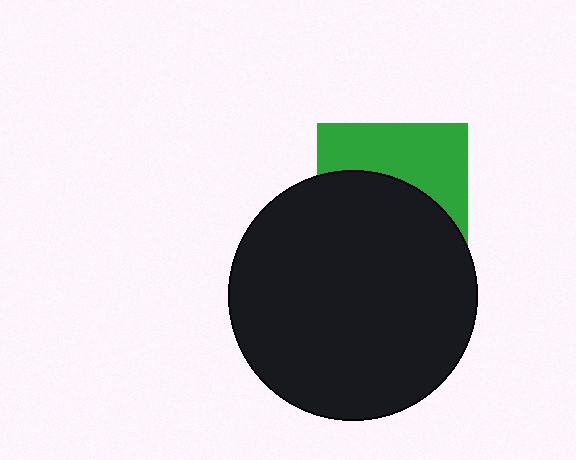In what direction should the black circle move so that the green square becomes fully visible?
The black circle should move down. That is the shortest direction to clear the overlap and leave the green square fully visible.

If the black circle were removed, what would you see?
You would see the complete green square.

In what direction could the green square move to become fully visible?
The green square could move up. That would shift it out from behind the black circle entirely.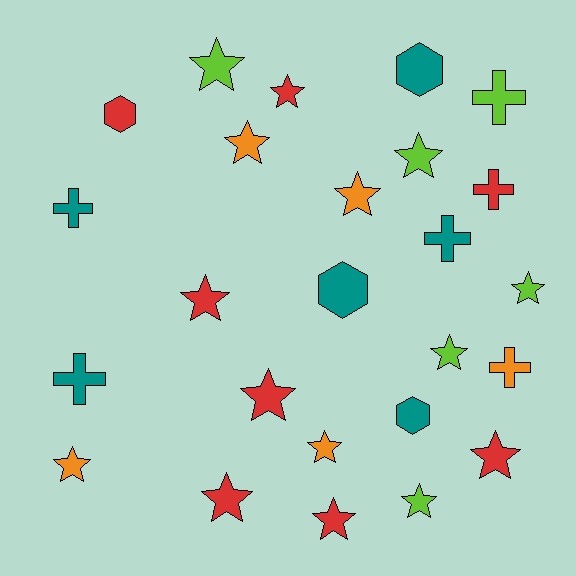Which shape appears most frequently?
Star, with 15 objects.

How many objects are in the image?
There are 25 objects.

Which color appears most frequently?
Red, with 8 objects.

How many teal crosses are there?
There are 3 teal crosses.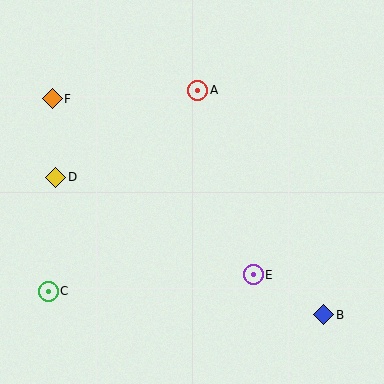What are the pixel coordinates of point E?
Point E is at (253, 275).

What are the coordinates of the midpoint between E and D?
The midpoint between E and D is at (154, 226).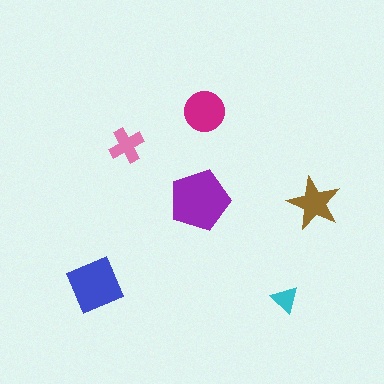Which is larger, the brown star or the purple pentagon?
The purple pentagon.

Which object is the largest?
The purple pentagon.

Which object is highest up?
The magenta circle is topmost.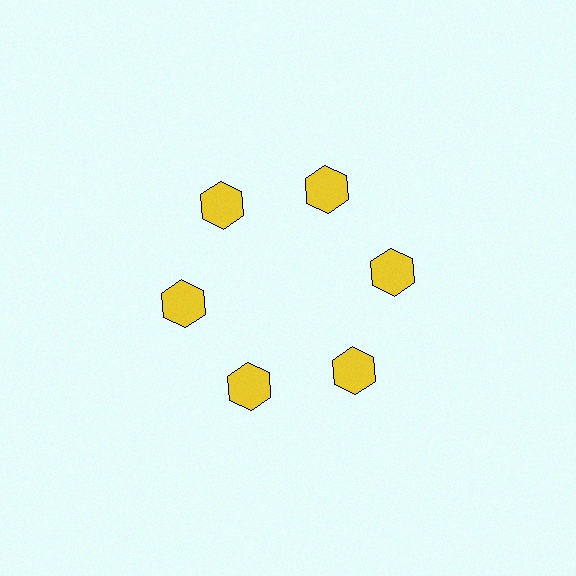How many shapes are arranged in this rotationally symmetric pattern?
There are 6 shapes, arranged in 6 groups of 1.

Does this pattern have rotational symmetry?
Yes, this pattern has 6-fold rotational symmetry. It looks the same after rotating 60 degrees around the center.